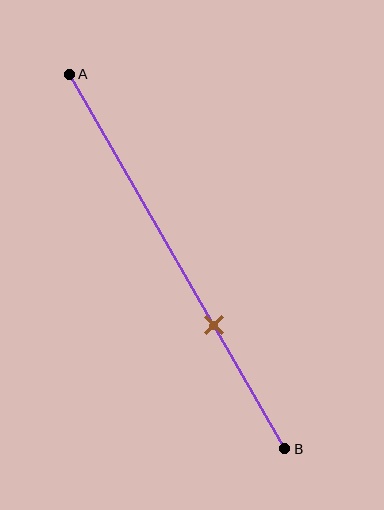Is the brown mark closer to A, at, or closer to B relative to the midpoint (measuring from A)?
The brown mark is closer to point B than the midpoint of segment AB.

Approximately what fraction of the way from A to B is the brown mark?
The brown mark is approximately 65% of the way from A to B.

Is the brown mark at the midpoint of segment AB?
No, the mark is at about 65% from A, not at the 50% midpoint.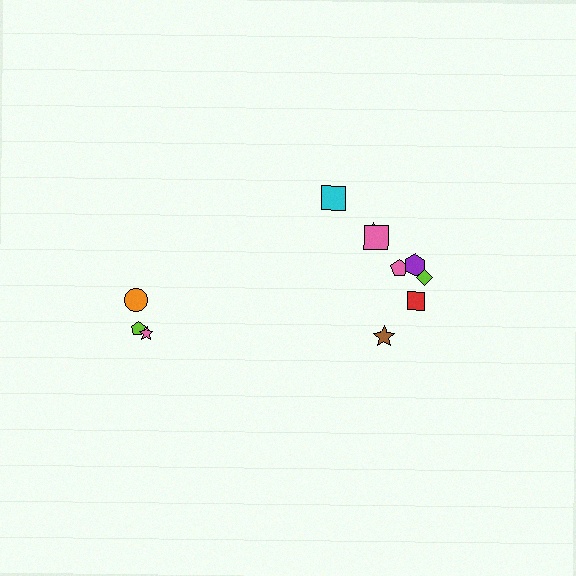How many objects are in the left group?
There are 3 objects.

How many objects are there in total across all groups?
There are 11 objects.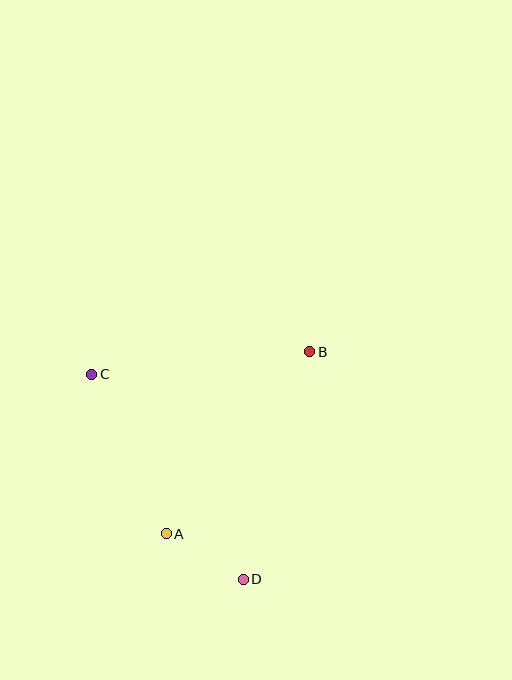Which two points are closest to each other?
Points A and D are closest to each other.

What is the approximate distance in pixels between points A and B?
The distance between A and B is approximately 232 pixels.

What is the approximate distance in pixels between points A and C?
The distance between A and C is approximately 176 pixels.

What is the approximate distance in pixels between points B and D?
The distance between B and D is approximately 237 pixels.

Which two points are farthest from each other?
Points C and D are farthest from each other.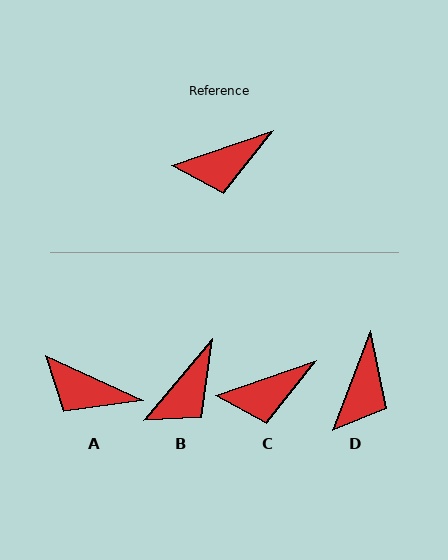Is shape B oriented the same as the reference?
No, it is off by about 31 degrees.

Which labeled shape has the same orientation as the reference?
C.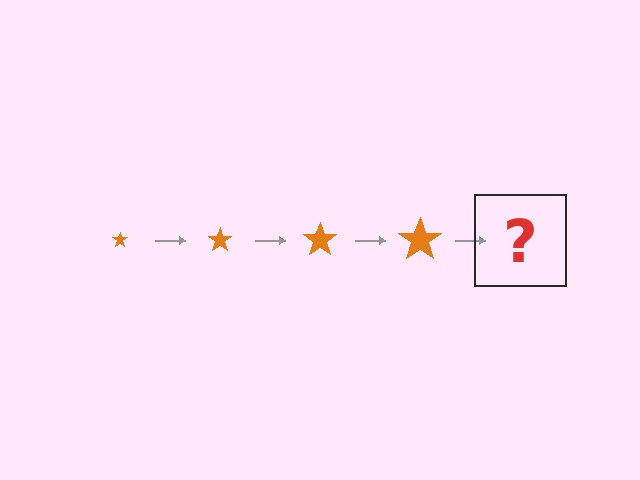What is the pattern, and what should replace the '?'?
The pattern is that the star gets progressively larger each step. The '?' should be an orange star, larger than the previous one.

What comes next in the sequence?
The next element should be an orange star, larger than the previous one.